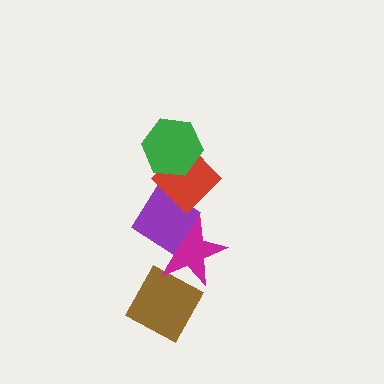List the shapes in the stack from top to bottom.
From top to bottom: the green hexagon, the red diamond, the purple diamond, the magenta star, the brown diamond.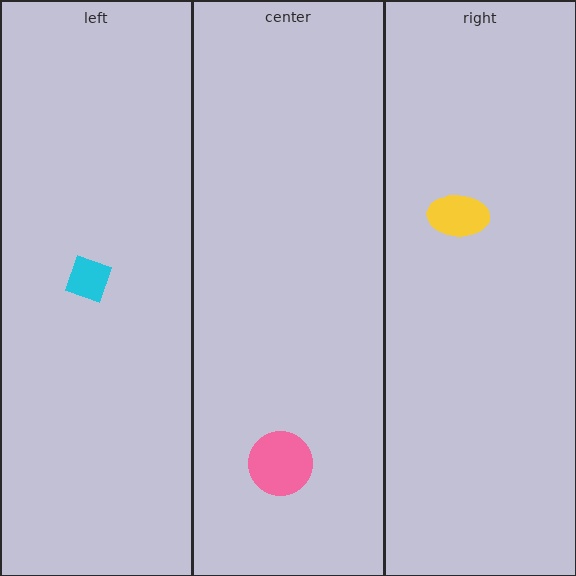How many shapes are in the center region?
1.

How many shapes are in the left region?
1.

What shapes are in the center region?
The pink circle.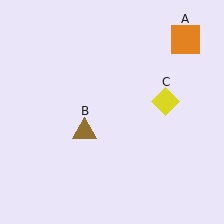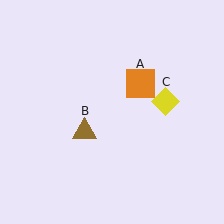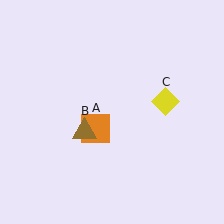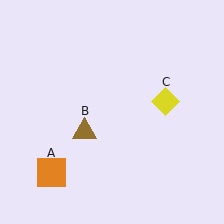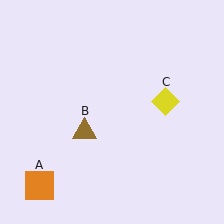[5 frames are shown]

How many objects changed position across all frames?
1 object changed position: orange square (object A).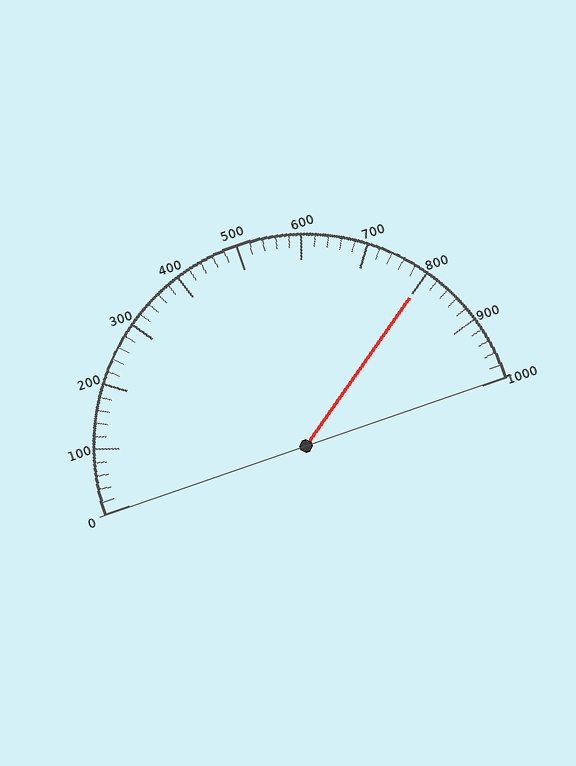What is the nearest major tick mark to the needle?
The nearest major tick mark is 800.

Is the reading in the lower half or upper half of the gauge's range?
The reading is in the upper half of the range (0 to 1000).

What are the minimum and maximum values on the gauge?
The gauge ranges from 0 to 1000.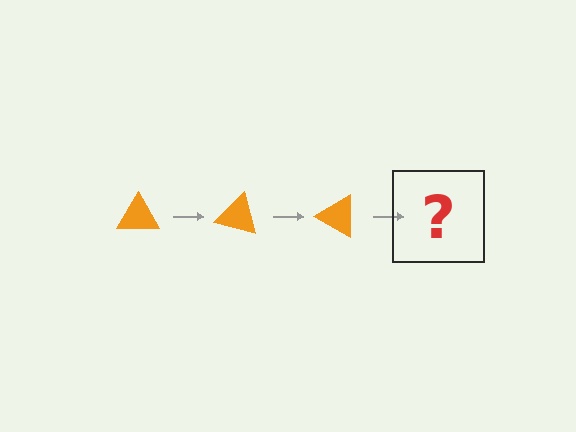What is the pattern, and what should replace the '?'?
The pattern is that the triangle rotates 15 degrees each step. The '?' should be an orange triangle rotated 45 degrees.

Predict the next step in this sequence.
The next step is an orange triangle rotated 45 degrees.